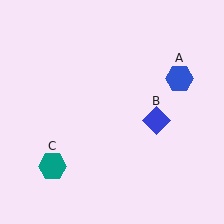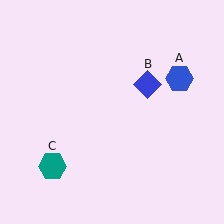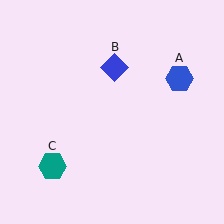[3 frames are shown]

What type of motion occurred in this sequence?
The blue diamond (object B) rotated counterclockwise around the center of the scene.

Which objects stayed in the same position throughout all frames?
Blue hexagon (object A) and teal hexagon (object C) remained stationary.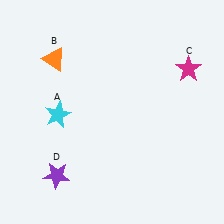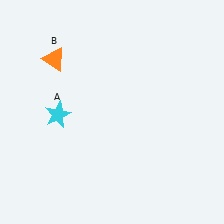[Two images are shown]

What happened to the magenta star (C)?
The magenta star (C) was removed in Image 2. It was in the top-right area of Image 1.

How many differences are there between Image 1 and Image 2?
There are 2 differences between the two images.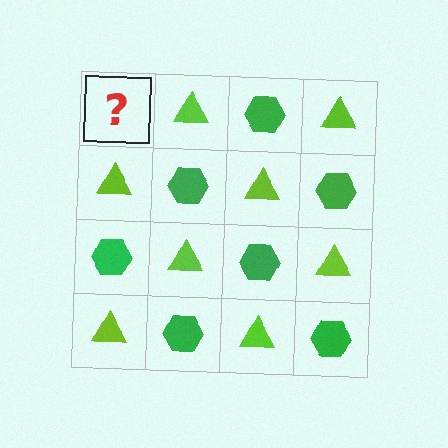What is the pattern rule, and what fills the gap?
The rule is that it alternates green hexagon and lime triangle in a checkerboard pattern. The gap should be filled with a green hexagon.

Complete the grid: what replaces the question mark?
The question mark should be replaced with a green hexagon.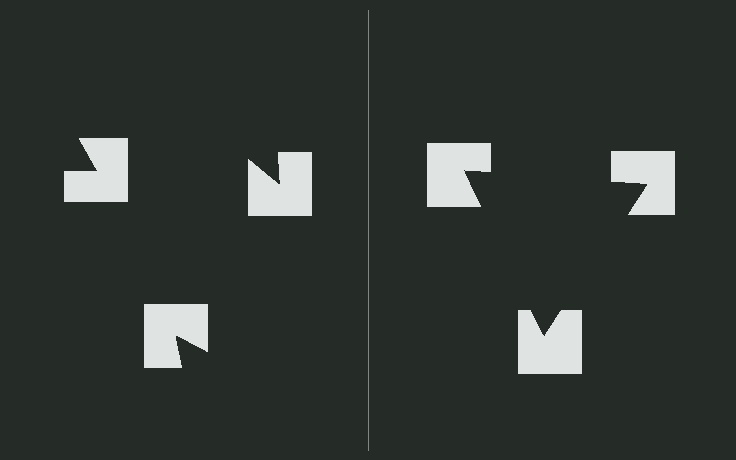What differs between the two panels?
The notched squares are positioned identically on both sides; only the wedge orientations differ. On the right they align to a triangle; on the left they are misaligned.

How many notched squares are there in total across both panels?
6 — 3 on each side.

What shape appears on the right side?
An illusory triangle.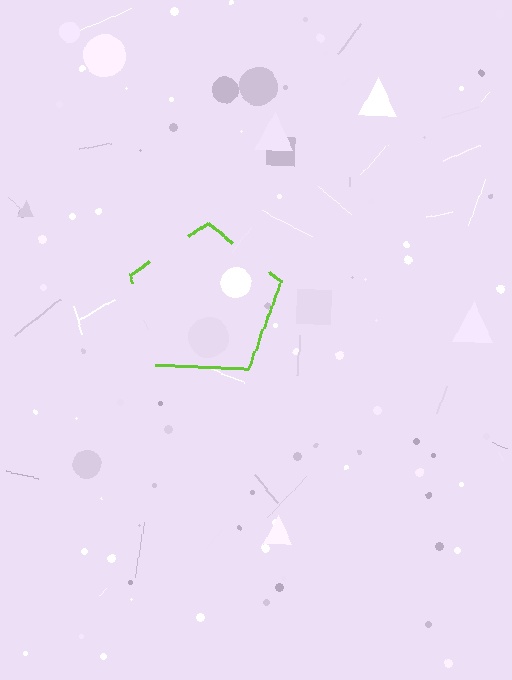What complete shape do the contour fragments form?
The contour fragments form a pentagon.